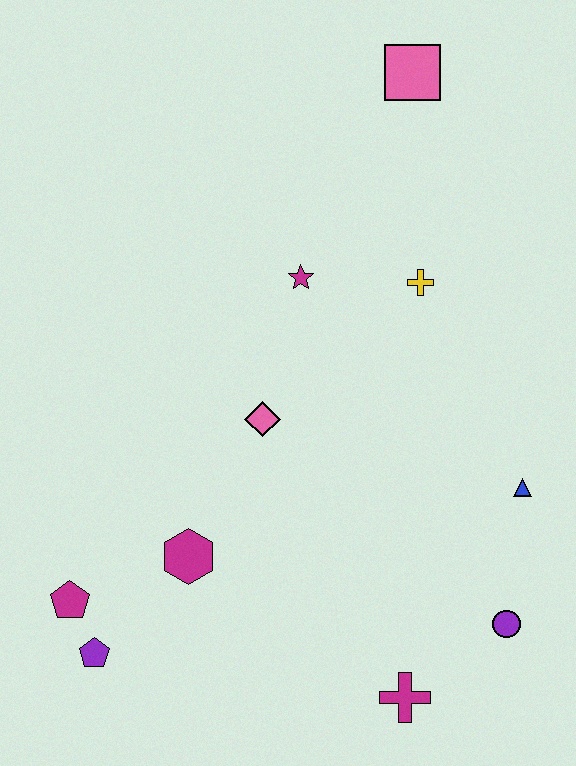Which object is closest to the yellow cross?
The magenta star is closest to the yellow cross.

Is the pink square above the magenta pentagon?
Yes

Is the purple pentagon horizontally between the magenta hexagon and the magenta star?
No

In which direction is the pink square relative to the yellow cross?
The pink square is above the yellow cross.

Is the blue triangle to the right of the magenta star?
Yes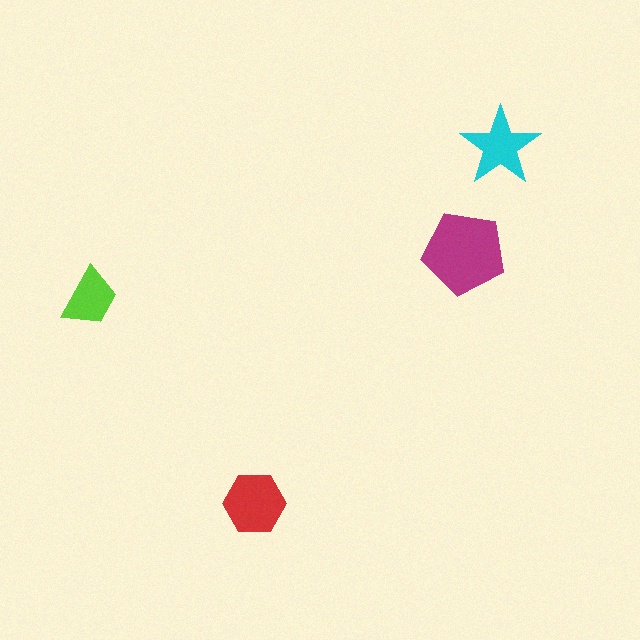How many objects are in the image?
There are 4 objects in the image.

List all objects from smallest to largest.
The lime trapezoid, the cyan star, the red hexagon, the magenta pentagon.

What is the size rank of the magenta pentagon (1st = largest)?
1st.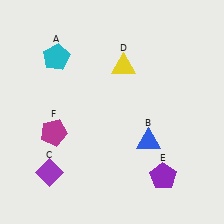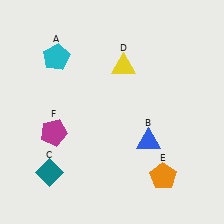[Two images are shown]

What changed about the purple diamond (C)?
In Image 1, C is purple. In Image 2, it changed to teal.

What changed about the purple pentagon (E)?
In Image 1, E is purple. In Image 2, it changed to orange.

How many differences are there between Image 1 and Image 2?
There are 2 differences between the two images.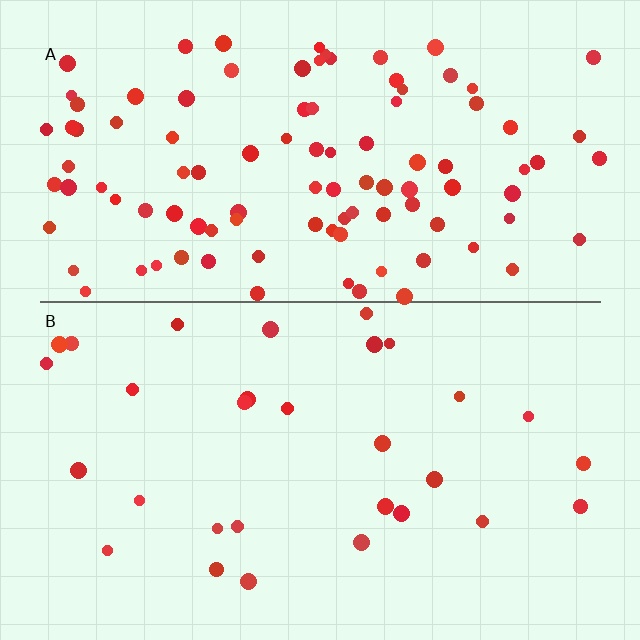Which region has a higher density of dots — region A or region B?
A (the top).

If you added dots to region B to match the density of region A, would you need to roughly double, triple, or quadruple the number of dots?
Approximately triple.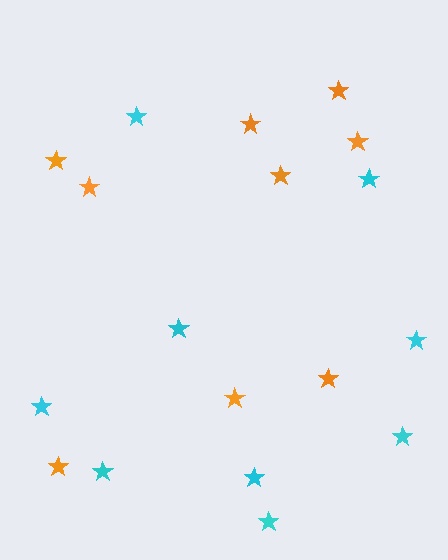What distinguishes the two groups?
There are 2 groups: one group of orange stars (9) and one group of cyan stars (9).